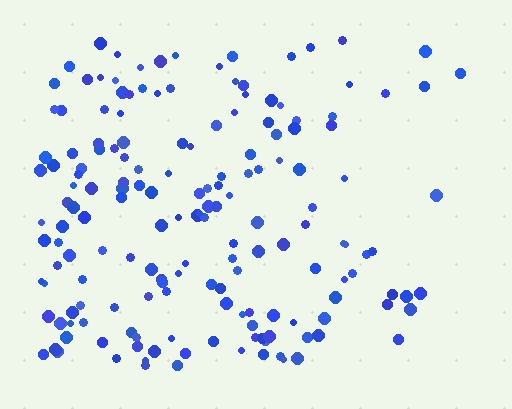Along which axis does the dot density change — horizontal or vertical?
Horizontal.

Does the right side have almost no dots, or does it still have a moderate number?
Still a moderate number, just noticeably fewer than the left.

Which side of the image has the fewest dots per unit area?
The right.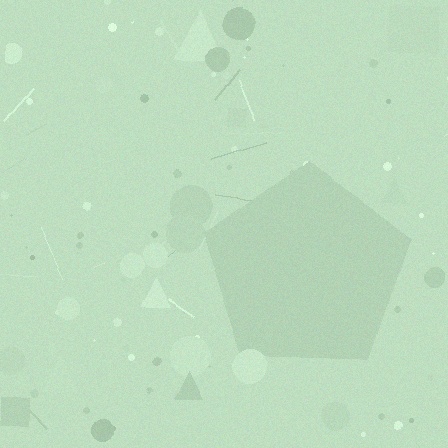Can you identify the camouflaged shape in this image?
The camouflaged shape is a pentagon.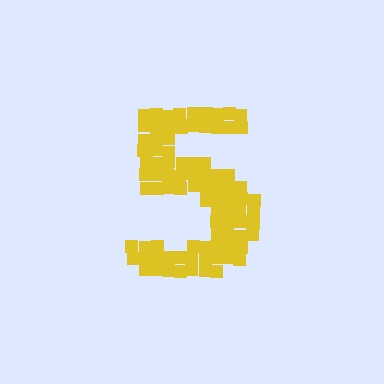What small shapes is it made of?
It is made of small squares.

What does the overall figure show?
The overall figure shows the digit 5.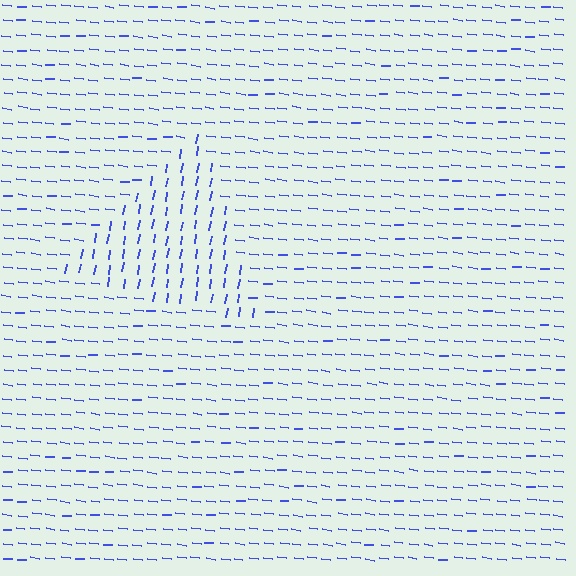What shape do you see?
I see a triangle.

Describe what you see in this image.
The image is filled with small blue line segments. A triangle region in the image has lines oriented differently from the surrounding lines, creating a visible texture boundary.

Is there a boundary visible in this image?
Yes, there is a texture boundary formed by a change in line orientation.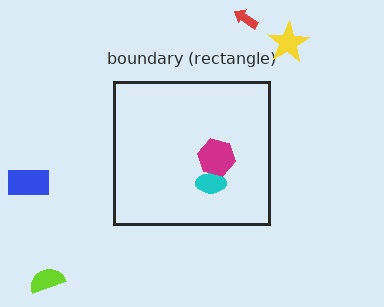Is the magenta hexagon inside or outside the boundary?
Inside.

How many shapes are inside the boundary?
2 inside, 4 outside.